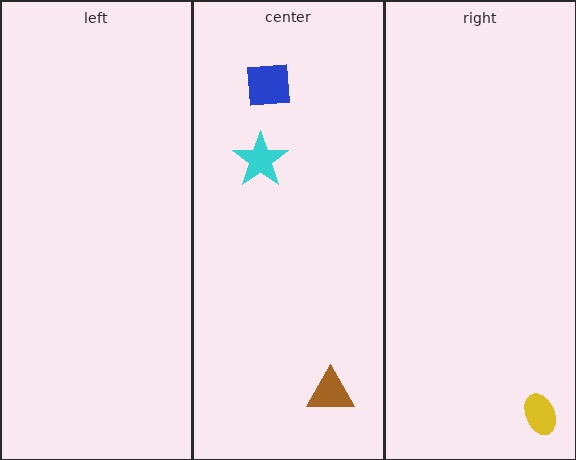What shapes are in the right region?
The yellow ellipse.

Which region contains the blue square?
The center region.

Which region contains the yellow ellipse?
The right region.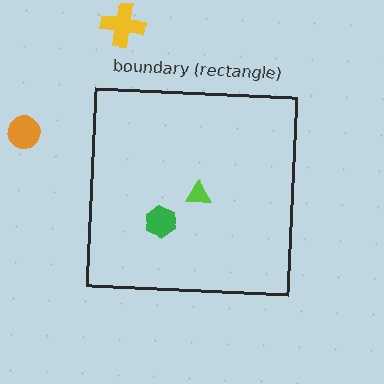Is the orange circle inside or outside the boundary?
Outside.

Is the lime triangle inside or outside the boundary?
Inside.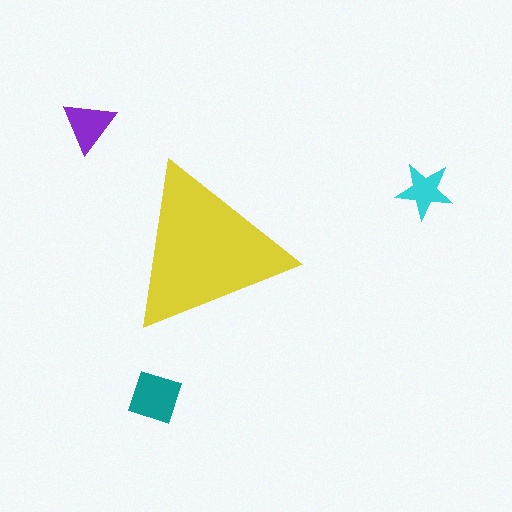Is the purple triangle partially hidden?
No, the purple triangle is fully visible.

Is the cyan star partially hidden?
No, the cyan star is fully visible.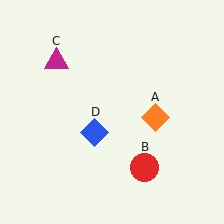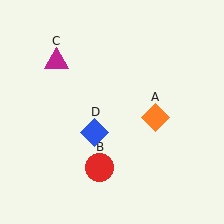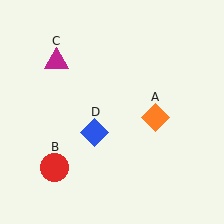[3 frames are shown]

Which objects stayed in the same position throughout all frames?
Orange diamond (object A) and magenta triangle (object C) and blue diamond (object D) remained stationary.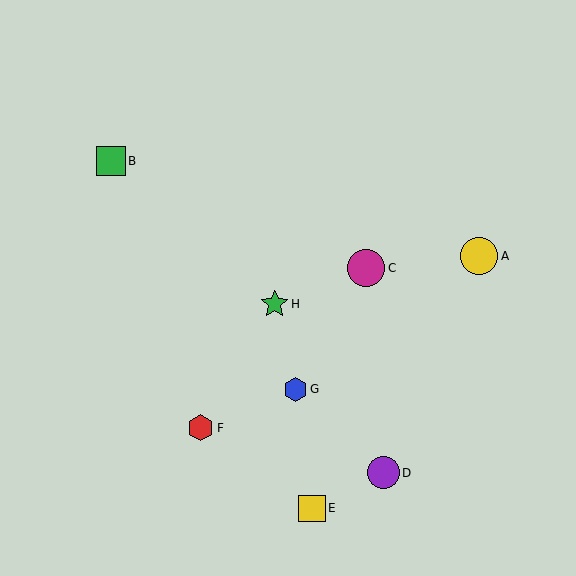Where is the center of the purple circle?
The center of the purple circle is at (384, 473).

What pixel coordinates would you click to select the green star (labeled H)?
Click at (275, 304) to select the green star H.